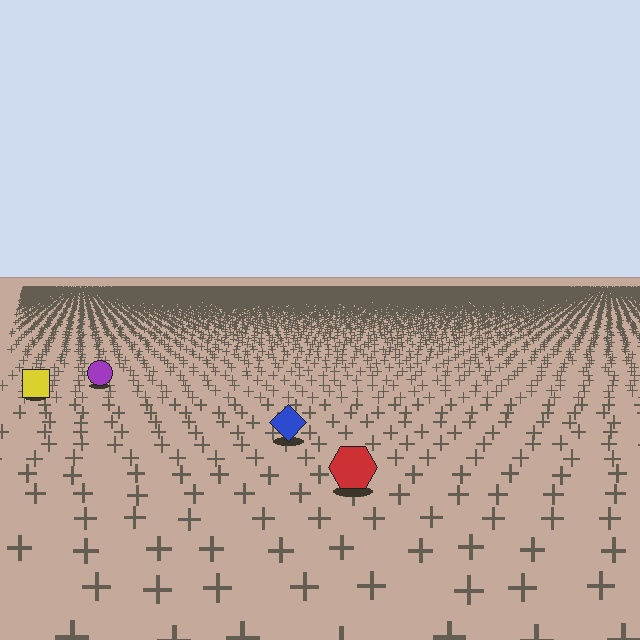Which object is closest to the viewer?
The red hexagon is closest. The texture marks near it are larger and more spread out.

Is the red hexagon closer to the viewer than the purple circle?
Yes. The red hexagon is closer — you can tell from the texture gradient: the ground texture is coarser near it.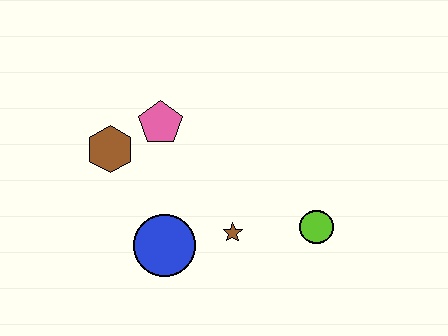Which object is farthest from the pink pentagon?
The lime circle is farthest from the pink pentagon.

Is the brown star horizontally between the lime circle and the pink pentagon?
Yes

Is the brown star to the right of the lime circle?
No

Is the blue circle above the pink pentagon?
No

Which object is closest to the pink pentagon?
The brown hexagon is closest to the pink pentagon.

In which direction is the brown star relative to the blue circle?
The brown star is to the right of the blue circle.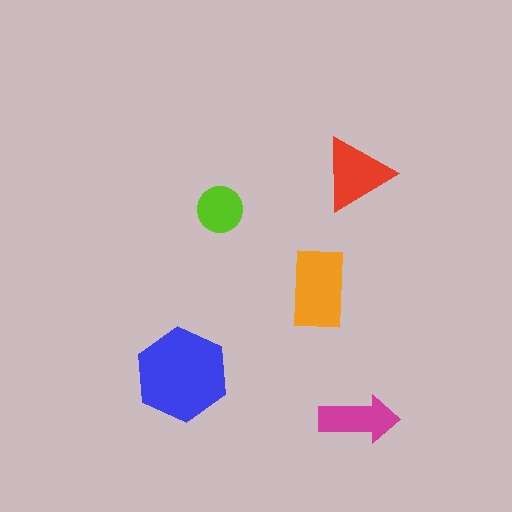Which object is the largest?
The blue hexagon.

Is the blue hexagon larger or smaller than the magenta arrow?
Larger.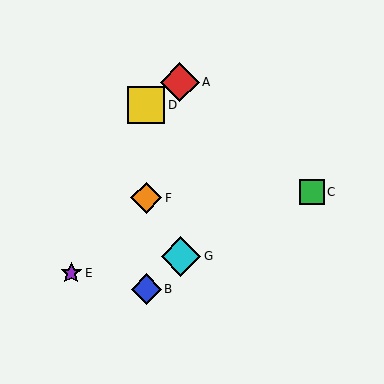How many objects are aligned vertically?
3 objects (B, D, F) are aligned vertically.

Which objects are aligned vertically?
Objects B, D, F are aligned vertically.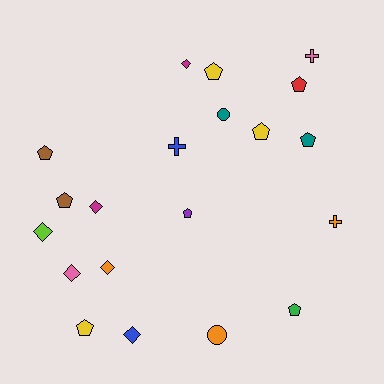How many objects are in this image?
There are 20 objects.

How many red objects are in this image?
There is 1 red object.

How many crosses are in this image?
There are 3 crosses.